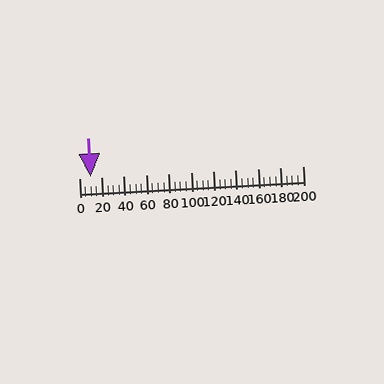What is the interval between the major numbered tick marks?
The major tick marks are spaced 20 units apart.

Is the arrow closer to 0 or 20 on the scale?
The arrow is closer to 20.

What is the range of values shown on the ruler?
The ruler shows values from 0 to 200.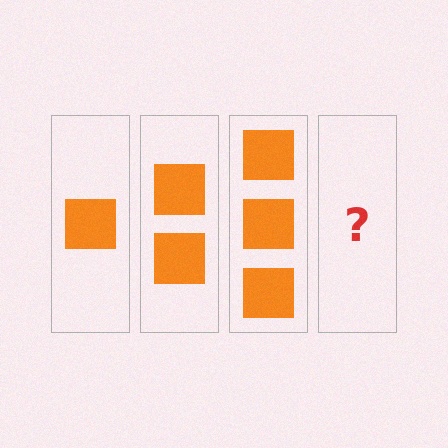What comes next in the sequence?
The next element should be 4 squares.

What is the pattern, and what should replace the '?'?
The pattern is that each step adds one more square. The '?' should be 4 squares.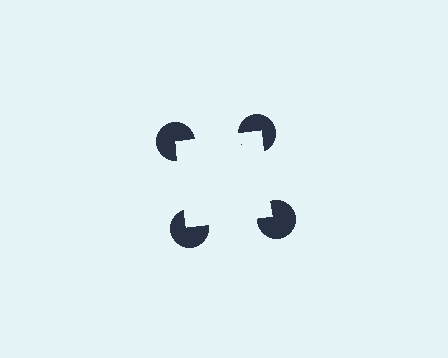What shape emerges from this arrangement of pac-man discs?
An illusory square — its edges are inferred from the aligned wedge cuts in the pac-man discs, not physically drawn.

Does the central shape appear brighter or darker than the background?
It typically appears slightly brighter than the background, even though no actual brightness change is drawn.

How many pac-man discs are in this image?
There are 4 — one at each vertex of the illusory square.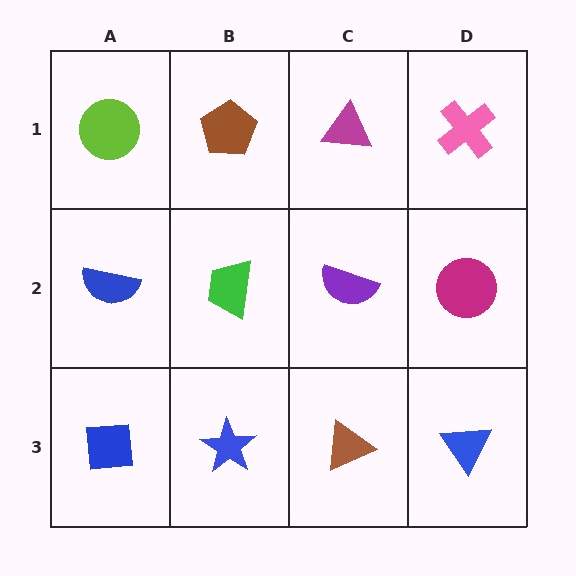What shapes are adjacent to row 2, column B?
A brown pentagon (row 1, column B), a blue star (row 3, column B), a blue semicircle (row 2, column A), a purple semicircle (row 2, column C).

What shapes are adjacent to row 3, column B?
A green trapezoid (row 2, column B), a blue square (row 3, column A), a brown triangle (row 3, column C).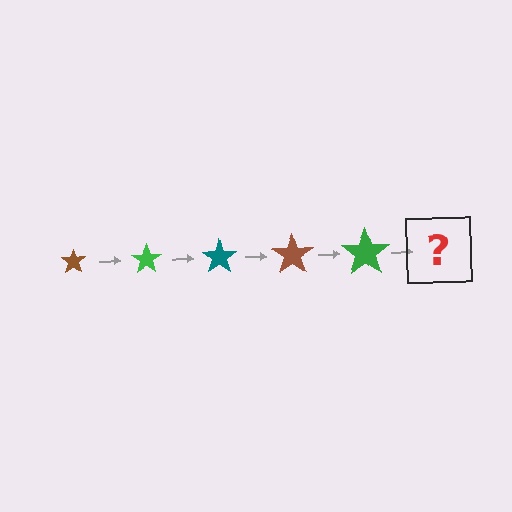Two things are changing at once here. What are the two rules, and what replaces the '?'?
The two rules are that the star grows larger each step and the color cycles through brown, green, and teal. The '?' should be a teal star, larger than the previous one.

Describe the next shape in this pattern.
It should be a teal star, larger than the previous one.